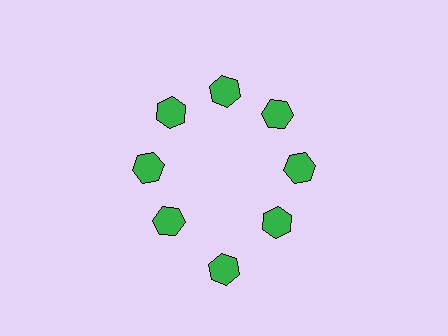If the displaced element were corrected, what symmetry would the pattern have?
It would have 8-fold rotational symmetry — the pattern would map onto itself every 45 degrees.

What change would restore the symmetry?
The symmetry would be restored by moving it inward, back onto the ring so that all 8 hexagons sit at equal angles and equal distance from the center.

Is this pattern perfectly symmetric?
No. The 8 green hexagons are arranged in a ring, but one element near the 6 o'clock position is pushed outward from the center, breaking the 8-fold rotational symmetry.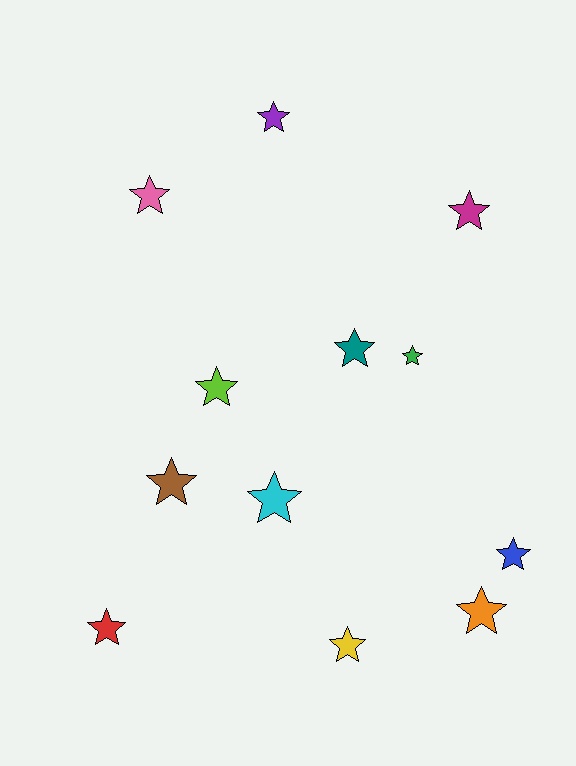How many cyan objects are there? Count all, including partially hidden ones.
There is 1 cyan object.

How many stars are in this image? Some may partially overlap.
There are 12 stars.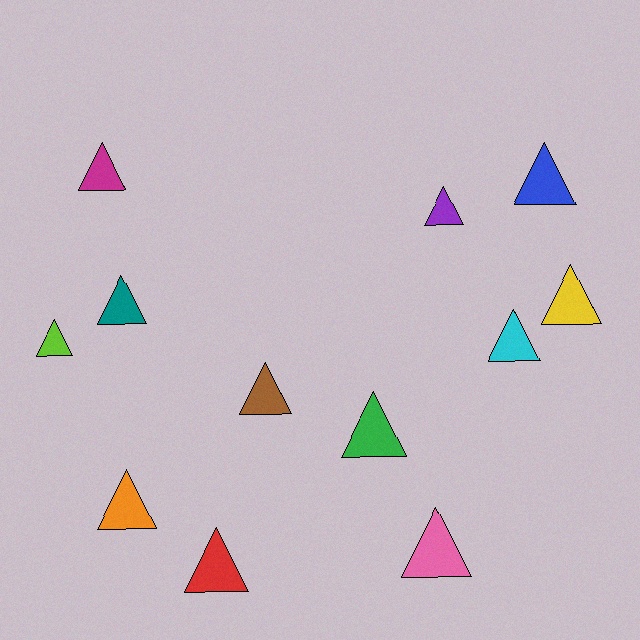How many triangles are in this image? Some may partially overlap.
There are 12 triangles.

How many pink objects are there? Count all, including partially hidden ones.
There is 1 pink object.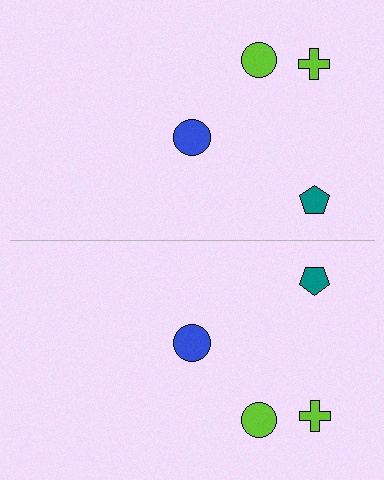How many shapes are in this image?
There are 8 shapes in this image.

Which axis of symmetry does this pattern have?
The pattern has a horizontal axis of symmetry running through the center of the image.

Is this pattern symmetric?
Yes, this pattern has bilateral (reflection) symmetry.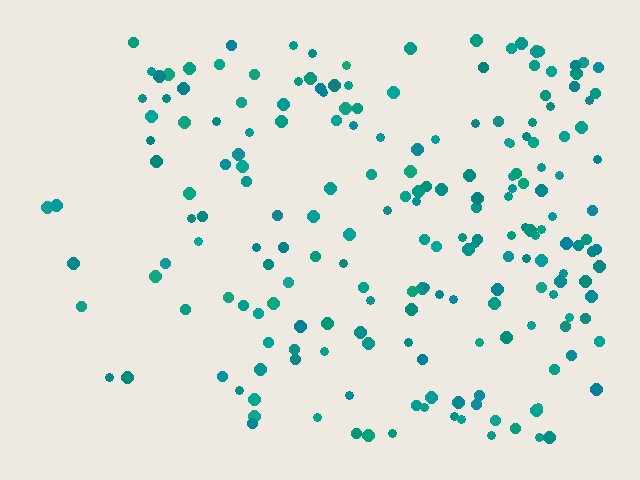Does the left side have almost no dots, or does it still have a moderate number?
Still a moderate number, just noticeably fewer than the right.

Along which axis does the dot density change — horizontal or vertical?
Horizontal.